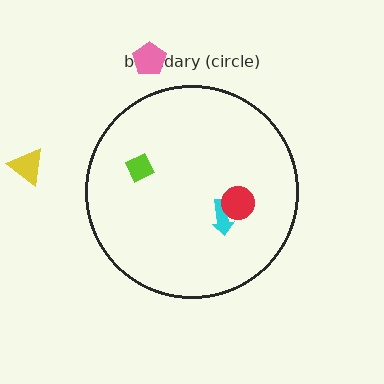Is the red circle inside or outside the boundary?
Inside.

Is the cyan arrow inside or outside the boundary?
Inside.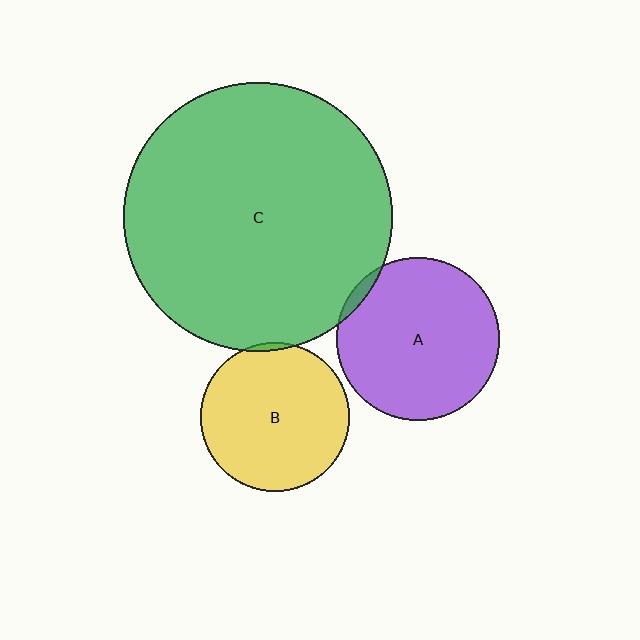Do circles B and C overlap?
Yes.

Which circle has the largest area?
Circle C (green).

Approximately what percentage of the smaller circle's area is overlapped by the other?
Approximately 5%.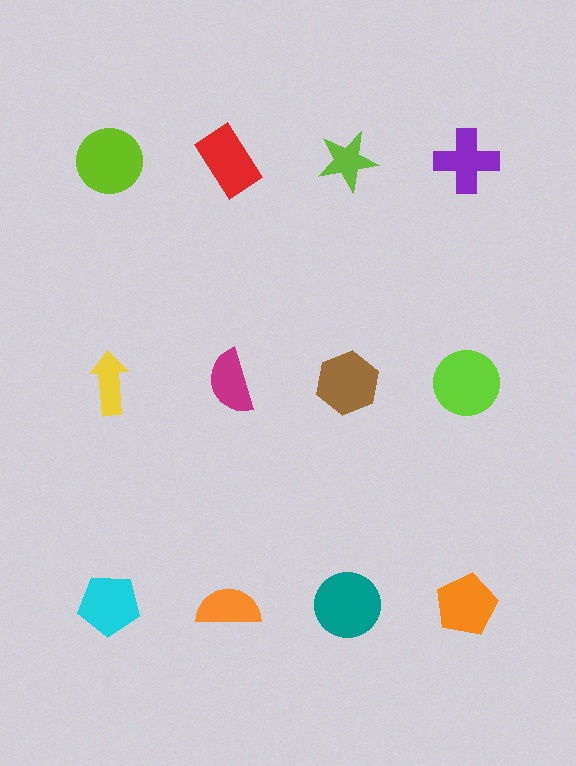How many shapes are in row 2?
4 shapes.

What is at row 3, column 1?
A cyan pentagon.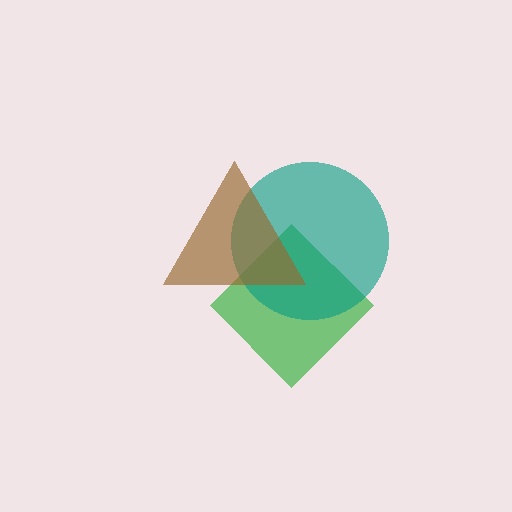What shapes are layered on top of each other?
The layered shapes are: a green diamond, a teal circle, a brown triangle.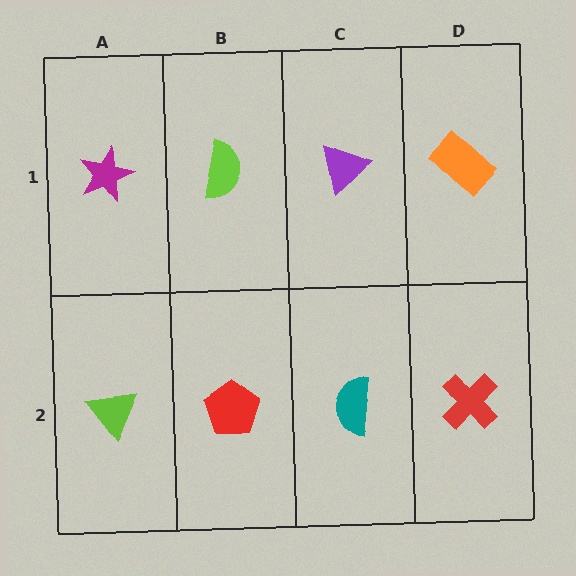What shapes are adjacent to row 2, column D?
An orange rectangle (row 1, column D), a teal semicircle (row 2, column C).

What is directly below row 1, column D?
A red cross.